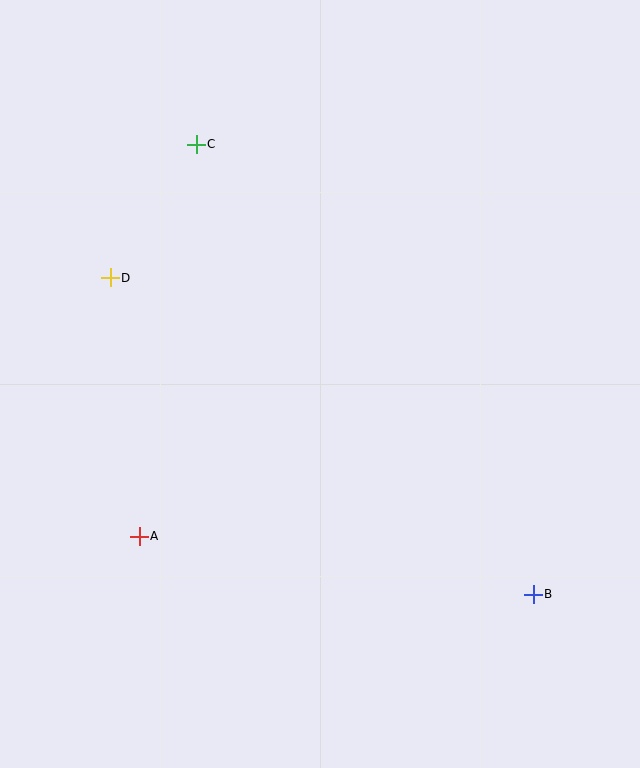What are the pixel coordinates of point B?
Point B is at (533, 594).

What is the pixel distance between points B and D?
The distance between B and D is 528 pixels.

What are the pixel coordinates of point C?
Point C is at (196, 144).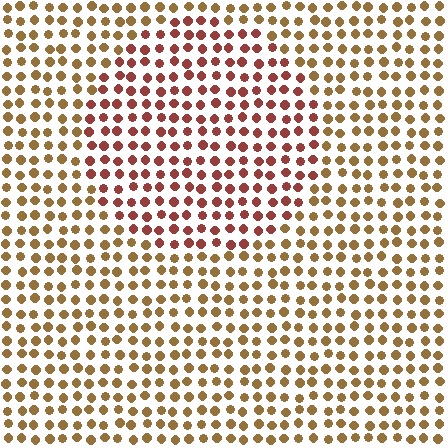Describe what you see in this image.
The image is filled with small brown elements in a uniform arrangement. A circle-shaped region is visible where the elements are tinted to a slightly different hue, forming a subtle color boundary.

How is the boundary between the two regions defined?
The boundary is defined purely by a slight shift in hue (about 36 degrees). Spacing, size, and orientation are identical on both sides.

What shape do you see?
I see a circle.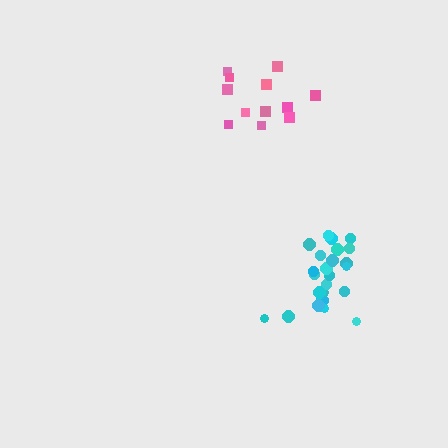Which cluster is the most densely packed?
Cyan.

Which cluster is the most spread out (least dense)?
Pink.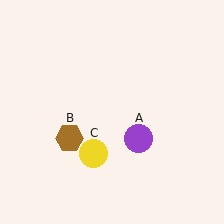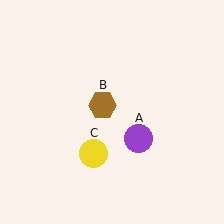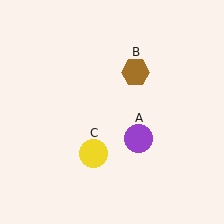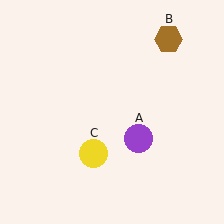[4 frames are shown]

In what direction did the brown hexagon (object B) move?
The brown hexagon (object B) moved up and to the right.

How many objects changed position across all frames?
1 object changed position: brown hexagon (object B).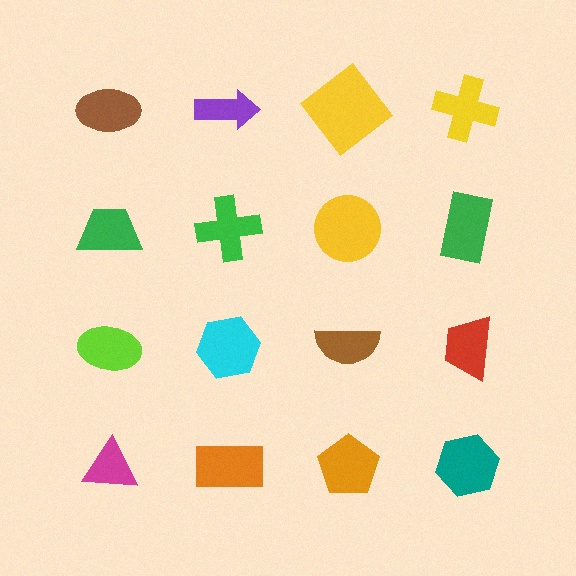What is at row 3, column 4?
A red trapezoid.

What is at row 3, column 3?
A brown semicircle.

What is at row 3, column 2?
A cyan hexagon.